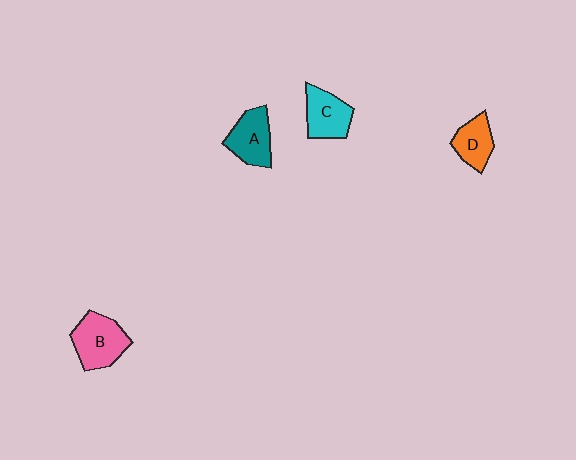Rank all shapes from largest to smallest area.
From largest to smallest: B (pink), A (teal), C (cyan), D (orange).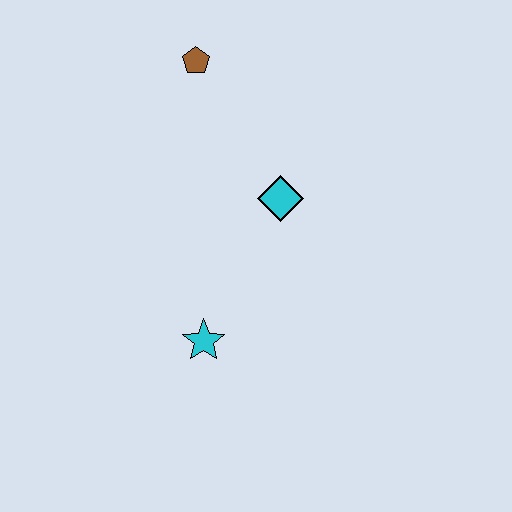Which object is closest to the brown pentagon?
The cyan diamond is closest to the brown pentagon.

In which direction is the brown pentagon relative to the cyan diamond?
The brown pentagon is above the cyan diamond.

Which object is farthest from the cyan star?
The brown pentagon is farthest from the cyan star.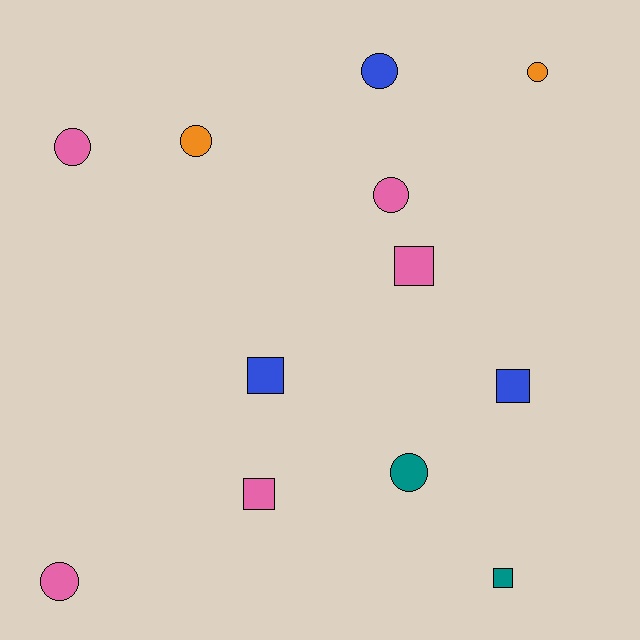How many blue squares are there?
There are 2 blue squares.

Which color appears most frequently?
Pink, with 5 objects.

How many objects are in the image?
There are 12 objects.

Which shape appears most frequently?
Circle, with 7 objects.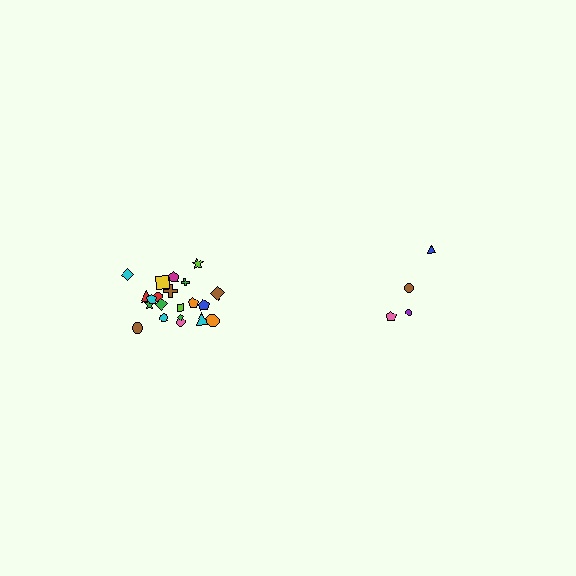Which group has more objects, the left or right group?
The left group.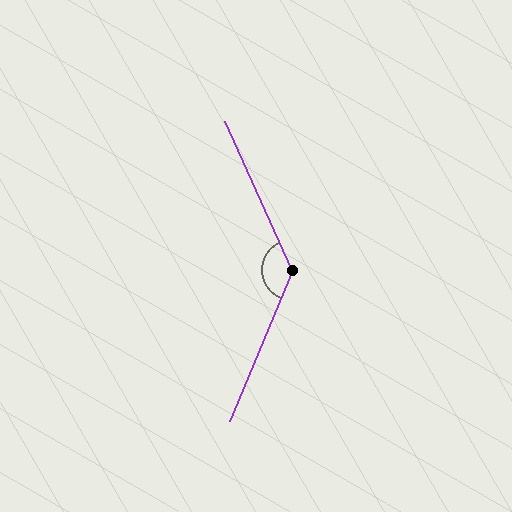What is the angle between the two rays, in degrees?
Approximately 133 degrees.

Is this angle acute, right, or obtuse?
It is obtuse.